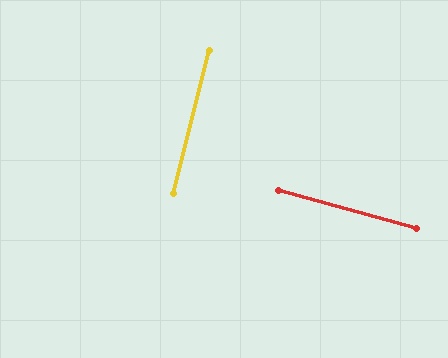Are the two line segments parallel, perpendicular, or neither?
Perpendicular — they meet at approximately 89°.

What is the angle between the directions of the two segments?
Approximately 89 degrees.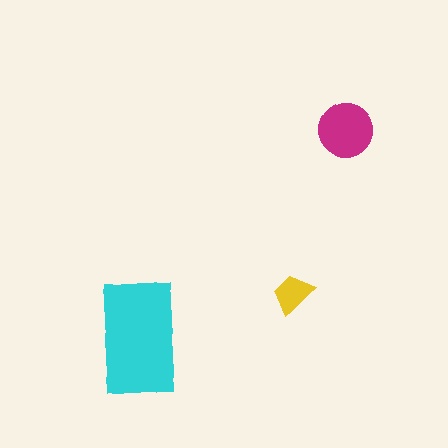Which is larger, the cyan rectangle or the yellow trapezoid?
The cyan rectangle.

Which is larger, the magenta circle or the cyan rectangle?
The cyan rectangle.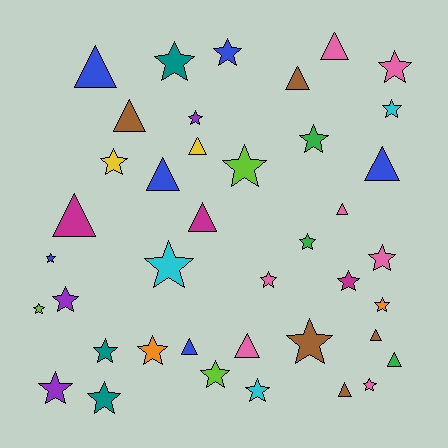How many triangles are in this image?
There are 15 triangles.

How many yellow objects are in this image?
There are 2 yellow objects.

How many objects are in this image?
There are 40 objects.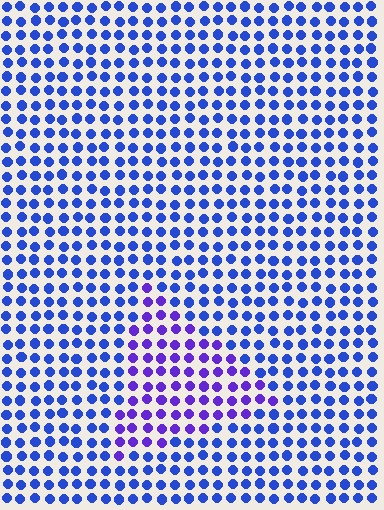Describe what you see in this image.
The image is filled with small blue elements in a uniform arrangement. A triangle-shaped region is visible where the elements are tinted to a slightly different hue, forming a subtle color boundary.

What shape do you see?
I see a triangle.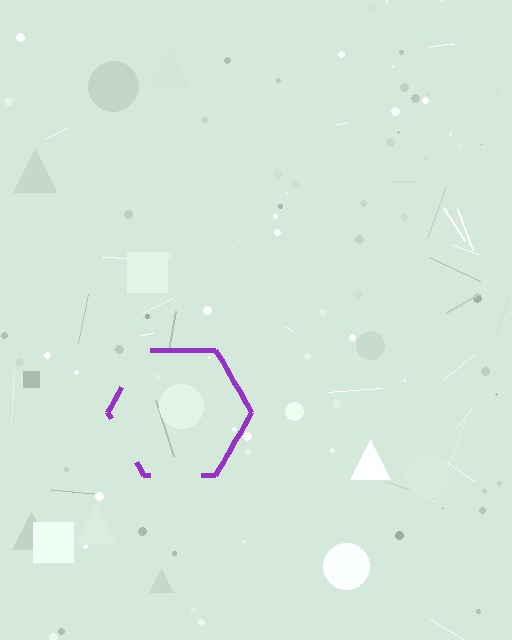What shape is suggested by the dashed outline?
The dashed outline suggests a hexagon.